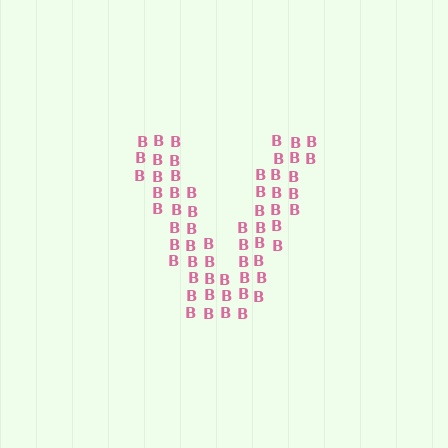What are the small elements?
The small elements are letter B's.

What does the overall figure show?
The overall figure shows the letter V.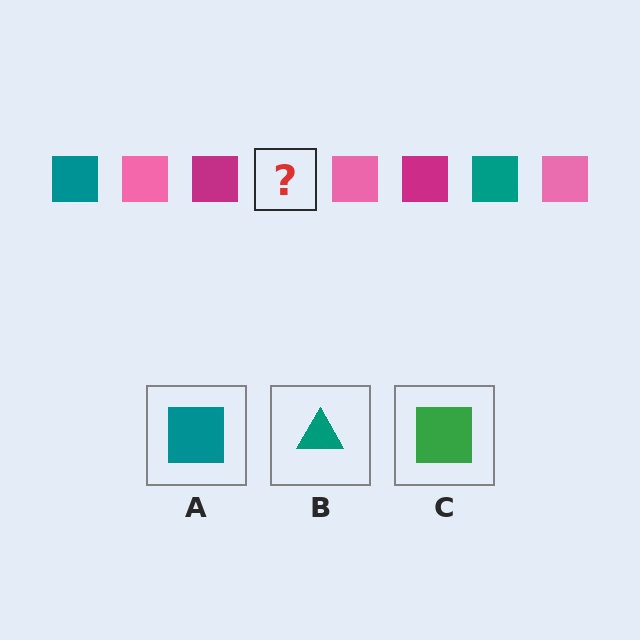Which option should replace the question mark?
Option A.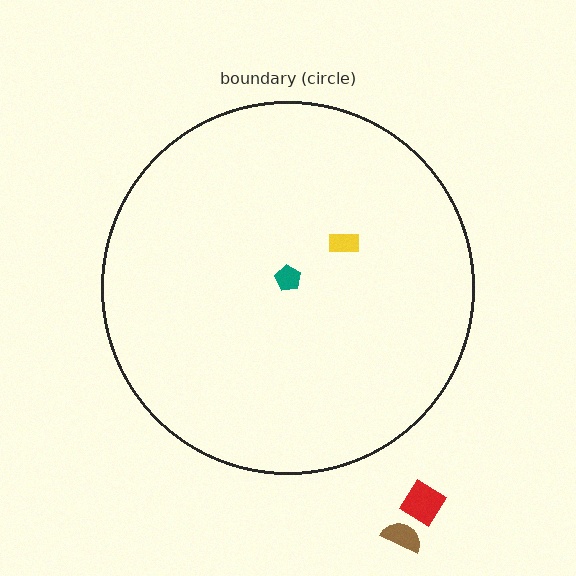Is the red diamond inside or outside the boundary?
Outside.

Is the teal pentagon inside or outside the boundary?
Inside.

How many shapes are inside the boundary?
2 inside, 2 outside.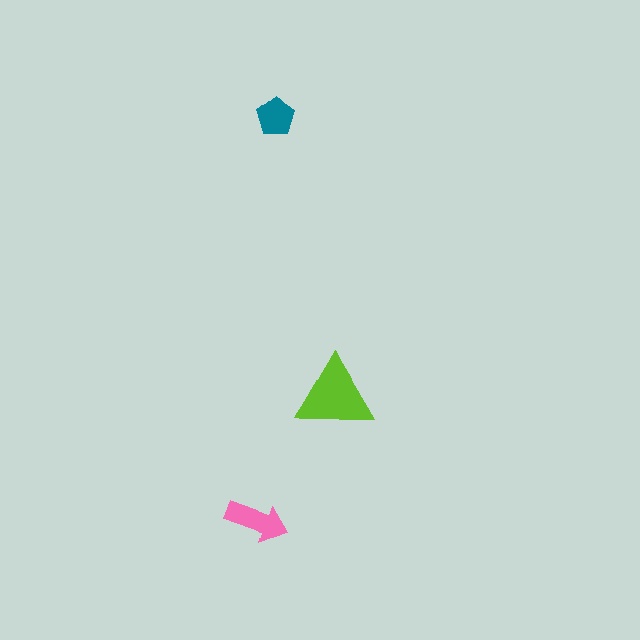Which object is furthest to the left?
The pink arrow is leftmost.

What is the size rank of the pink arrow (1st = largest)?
2nd.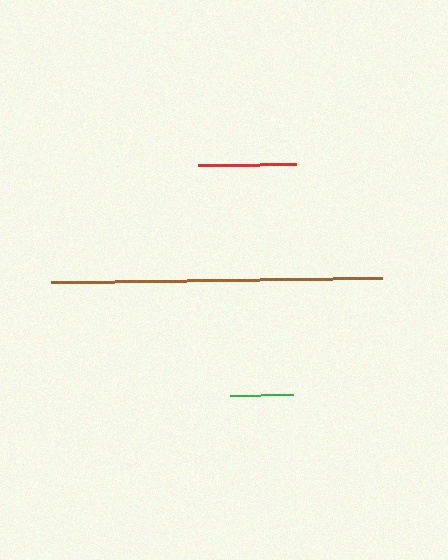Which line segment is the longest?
The brown line is the longest at approximately 331 pixels.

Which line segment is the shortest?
The green line is the shortest at approximately 63 pixels.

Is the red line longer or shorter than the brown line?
The brown line is longer than the red line.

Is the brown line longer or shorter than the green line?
The brown line is longer than the green line.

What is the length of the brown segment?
The brown segment is approximately 331 pixels long.